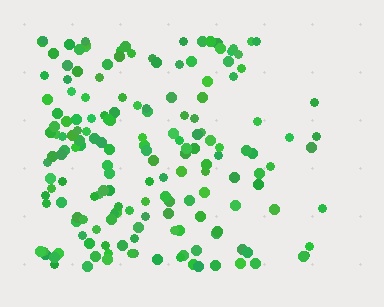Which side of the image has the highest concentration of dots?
The left.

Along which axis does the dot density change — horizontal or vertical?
Horizontal.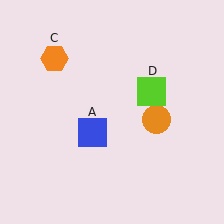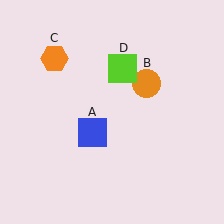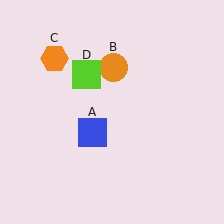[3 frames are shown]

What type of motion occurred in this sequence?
The orange circle (object B), lime square (object D) rotated counterclockwise around the center of the scene.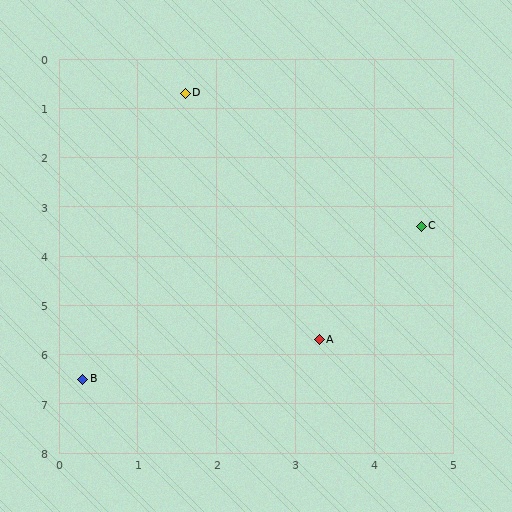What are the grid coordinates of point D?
Point D is at approximately (1.6, 0.7).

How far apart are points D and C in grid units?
Points D and C are about 4.0 grid units apart.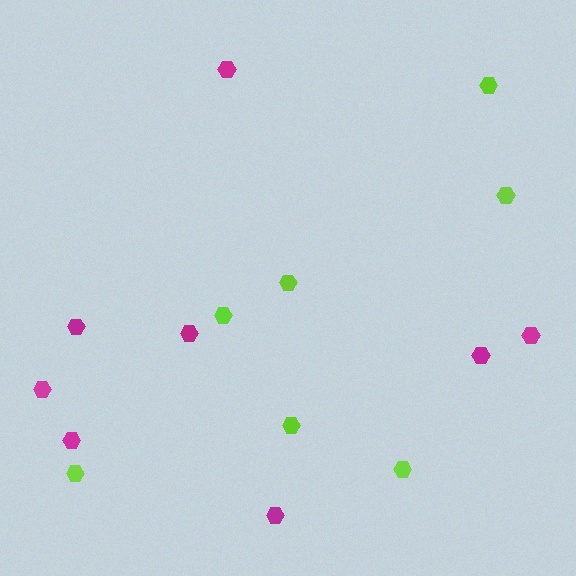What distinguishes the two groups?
There are 2 groups: one group of lime hexagons (7) and one group of magenta hexagons (8).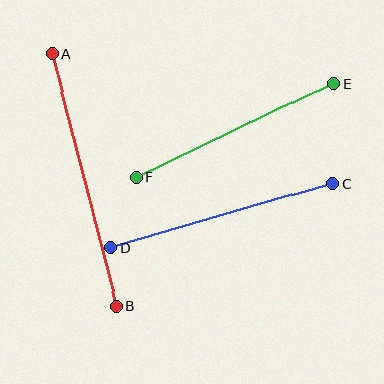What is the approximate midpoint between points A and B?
The midpoint is at approximately (84, 180) pixels.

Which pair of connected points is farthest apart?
Points A and B are farthest apart.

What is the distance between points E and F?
The distance is approximately 218 pixels.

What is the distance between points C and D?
The distance is approximately 231 pixels.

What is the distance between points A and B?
The distance is approximately 260 pixels.